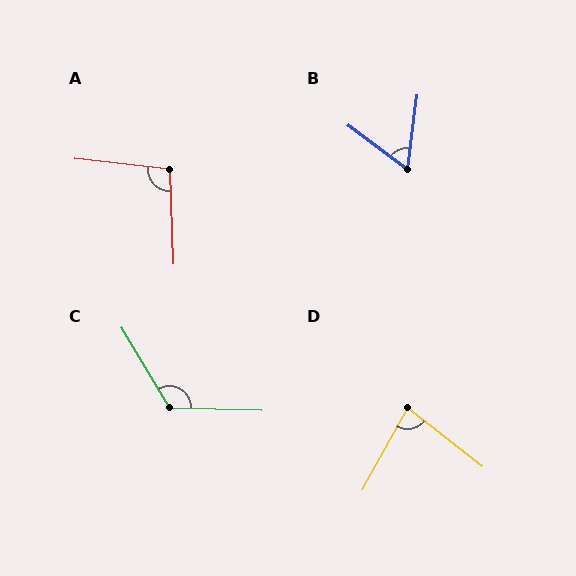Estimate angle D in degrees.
Approximately 81 degrees.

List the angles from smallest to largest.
B (60°), D (81°), A (99°), C (123°).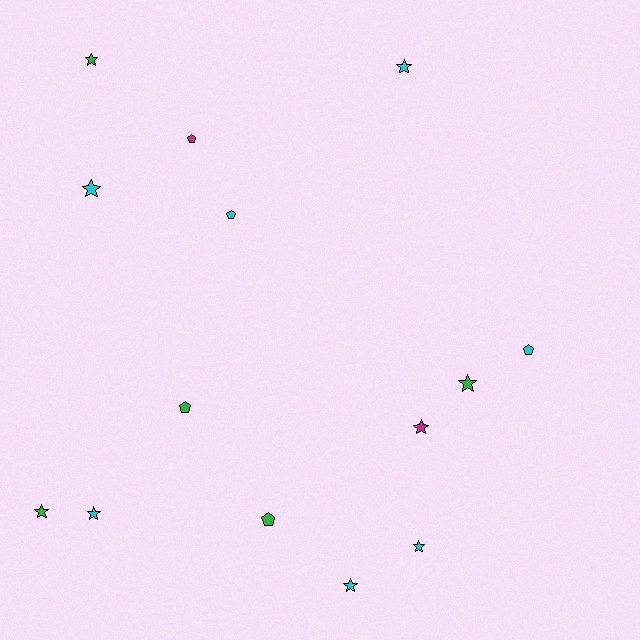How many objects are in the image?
There are 14 objects.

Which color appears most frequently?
Cyan, with 7 objects.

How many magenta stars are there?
There is 1 magenta star.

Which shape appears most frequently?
Star, with 9 objects.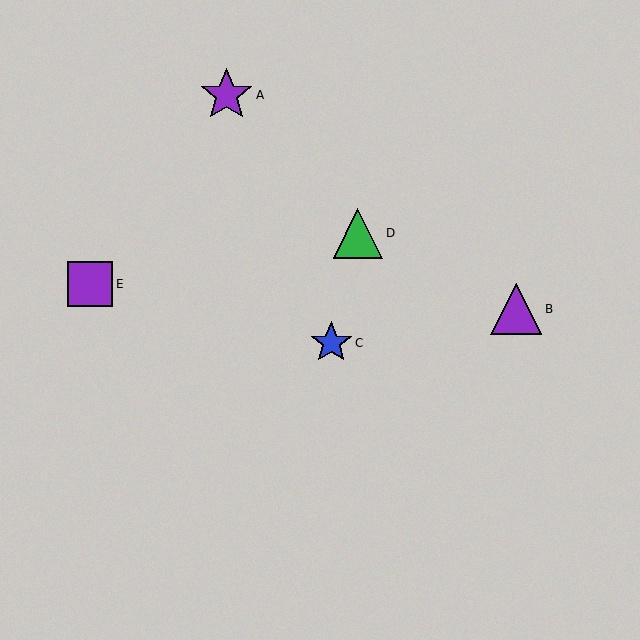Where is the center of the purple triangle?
The center of the purple triangle is at (516, 309).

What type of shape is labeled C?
Shape C is a blue star.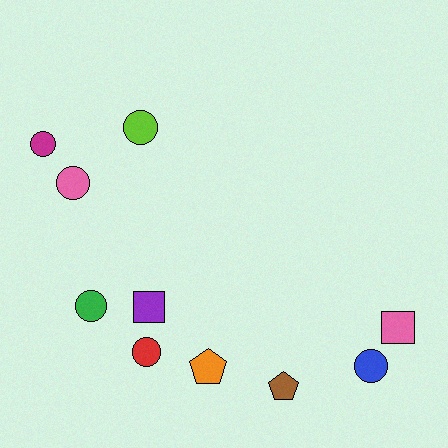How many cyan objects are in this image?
There are no cyan objects.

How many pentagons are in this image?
There are 2 pentagons.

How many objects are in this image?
There are 10 objects.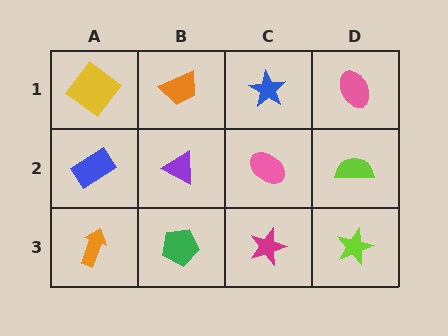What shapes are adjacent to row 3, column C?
A pink ellipse (row 2, column C), a green pentagon (row 3, column B), a lime star (row 3, column D).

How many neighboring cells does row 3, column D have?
2.